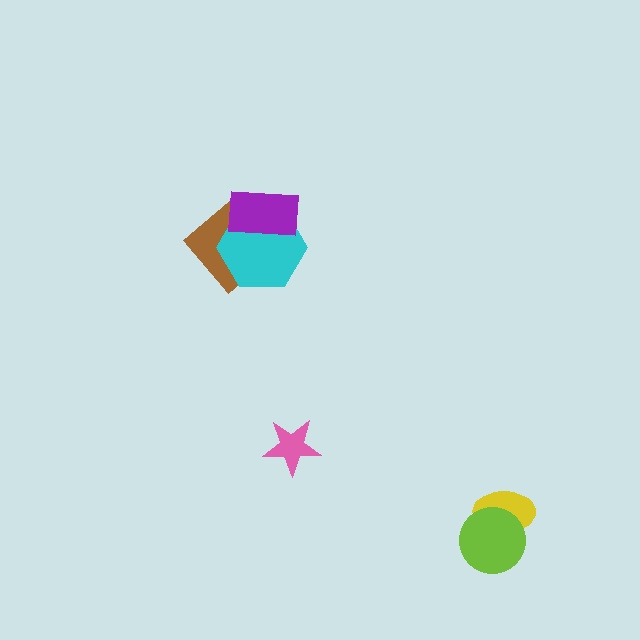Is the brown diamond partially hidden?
Yes, it is partially covered by another shape.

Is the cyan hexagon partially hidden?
Yes, it is partially covered by another shape.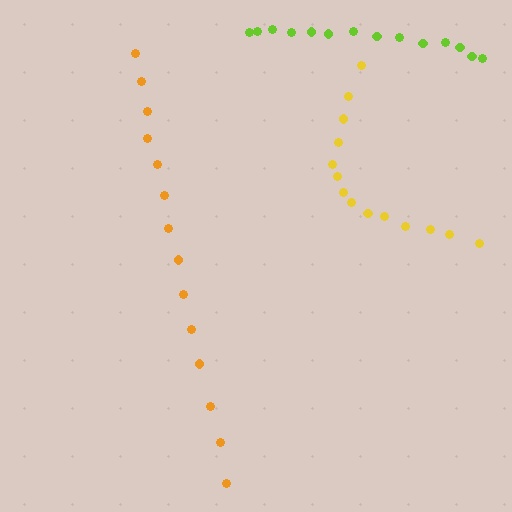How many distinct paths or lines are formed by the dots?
There are 3 distinct paths.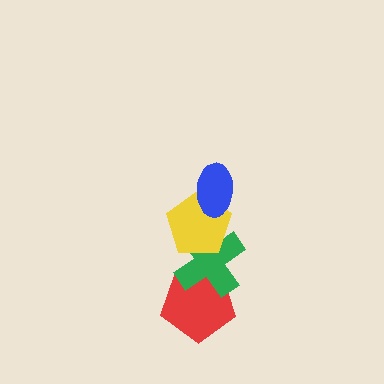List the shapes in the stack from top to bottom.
From top to bottom: the blue ellipse, the yellow pentagon, the green cross, the red pentagon.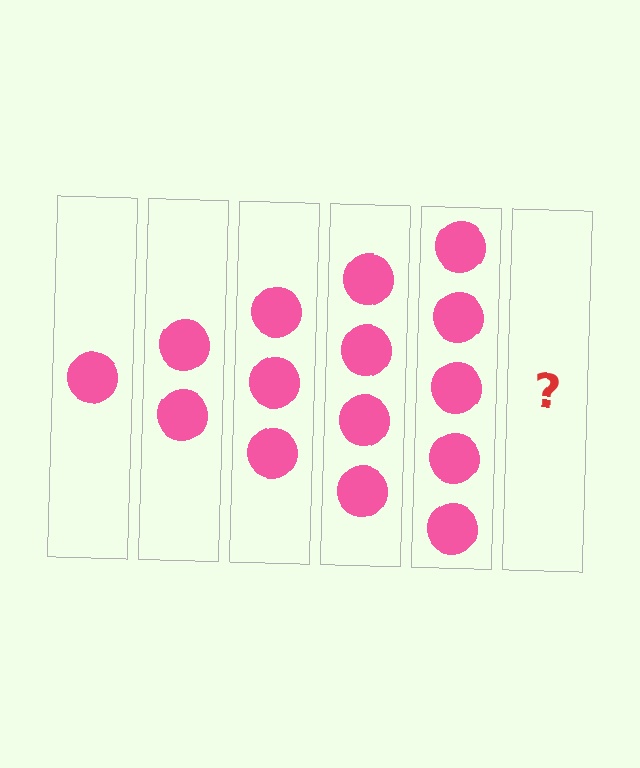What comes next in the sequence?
The next element should be 6 circles.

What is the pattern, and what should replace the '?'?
The pattern is that each step adds one more circle. The '?' should be 6 circles.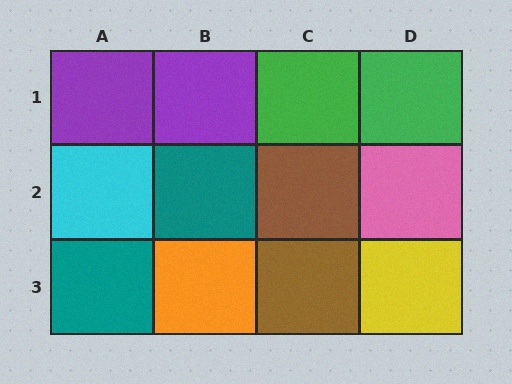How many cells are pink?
1 cell is pink.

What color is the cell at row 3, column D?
Yellow.